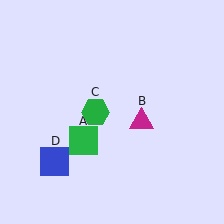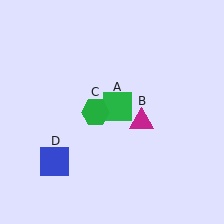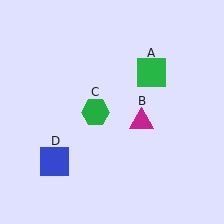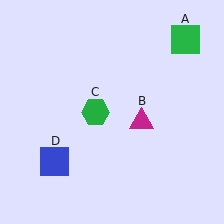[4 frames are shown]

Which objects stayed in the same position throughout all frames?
Magenta triangle (object B) and green hexagon (object C) and blue square (object D) remained stationary.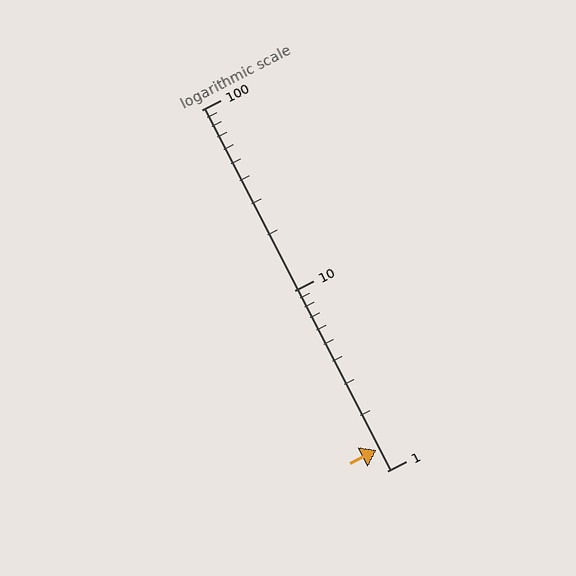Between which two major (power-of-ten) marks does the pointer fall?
The pointer is between 1 and 10.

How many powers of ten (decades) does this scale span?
The scale spans 2 decades, from 1 to 100.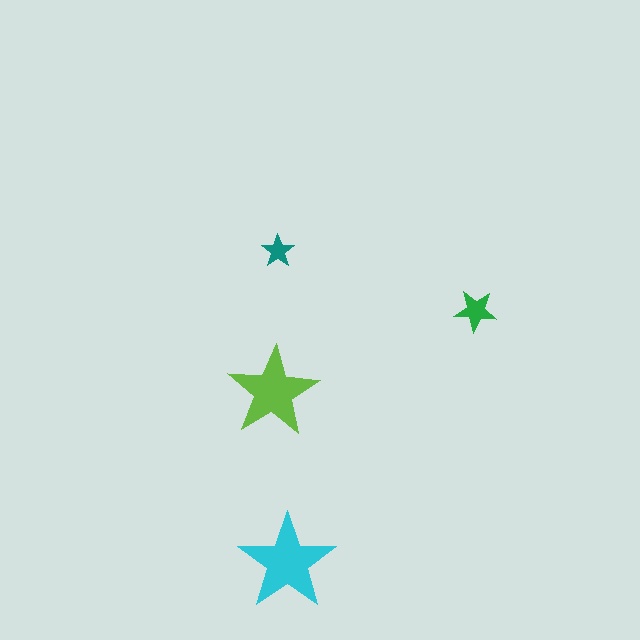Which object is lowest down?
The cyan star is bottommost.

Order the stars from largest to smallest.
the cyan one, the lime one, the green one, the teal one.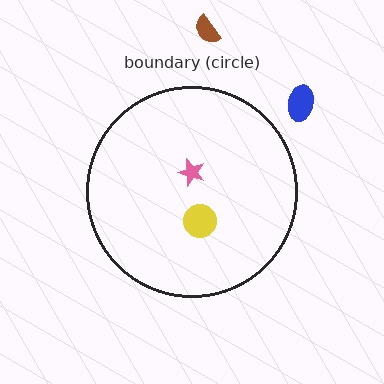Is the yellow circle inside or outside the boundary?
Inside.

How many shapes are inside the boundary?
2 inside, 2 outside.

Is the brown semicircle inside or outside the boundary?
Outside.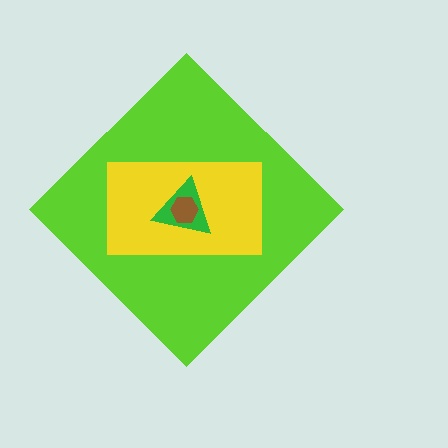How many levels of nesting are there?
4.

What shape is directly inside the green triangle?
The brown hexagon.